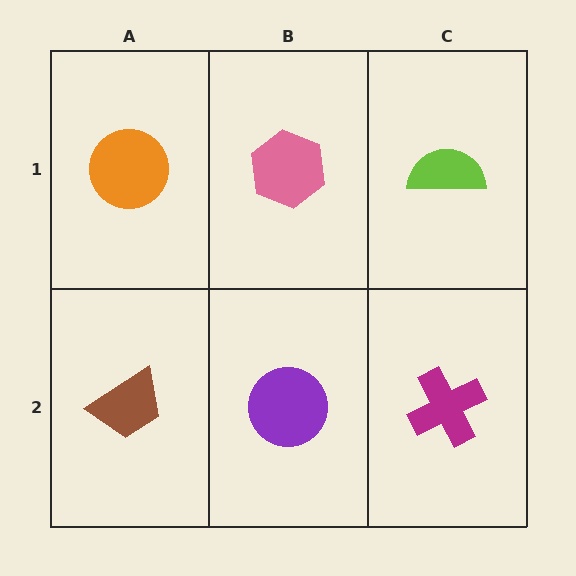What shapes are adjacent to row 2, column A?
An orange circle (row 1, column A), a purple circle (row 2, column B).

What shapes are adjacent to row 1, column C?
A magenta cross (row 2, column C), a pink hexagon (row 1, column B).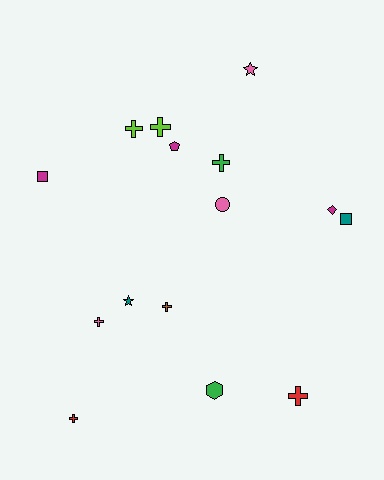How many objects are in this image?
There are 15 objects.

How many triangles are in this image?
There are no triangles.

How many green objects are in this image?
There are 2 green objects.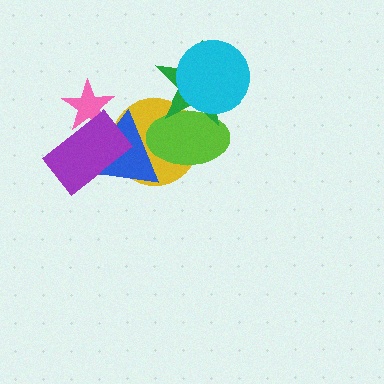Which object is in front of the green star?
The cyan circle is in front of the green star.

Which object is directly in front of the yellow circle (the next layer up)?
The lime ellipse is directly in front of the yellow circle.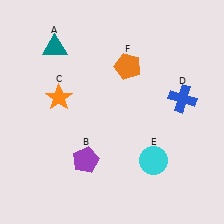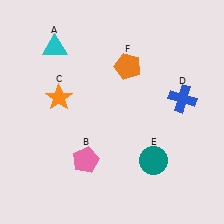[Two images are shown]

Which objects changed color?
A changed from teal to cyan. B changed from purple to pink. E changed from cyan to teal.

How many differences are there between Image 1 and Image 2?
There are 3 differences between the two images.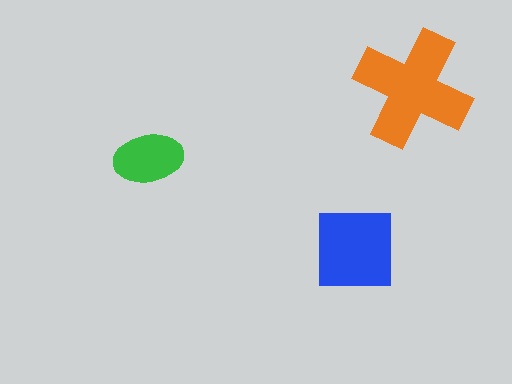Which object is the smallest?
The green ellipse.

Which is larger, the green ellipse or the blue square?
The blue square.